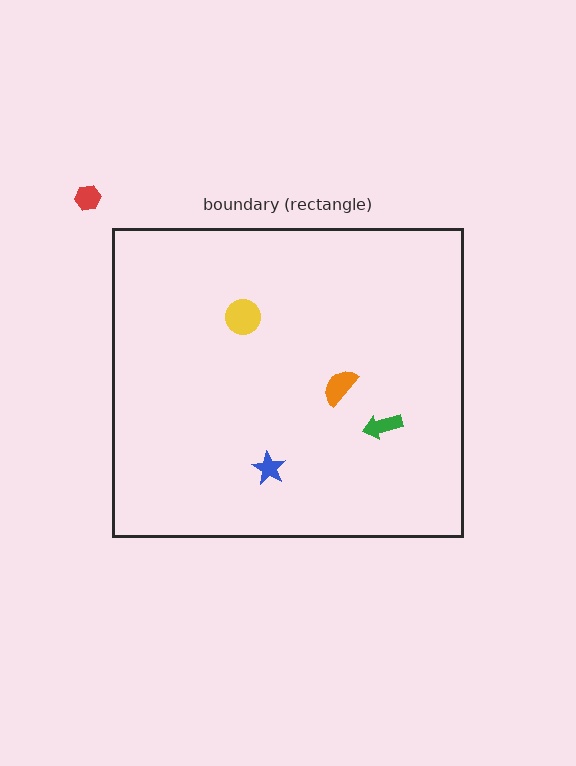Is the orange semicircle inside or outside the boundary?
Inside.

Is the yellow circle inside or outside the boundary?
Inside.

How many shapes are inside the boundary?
4 inside, 1 outside.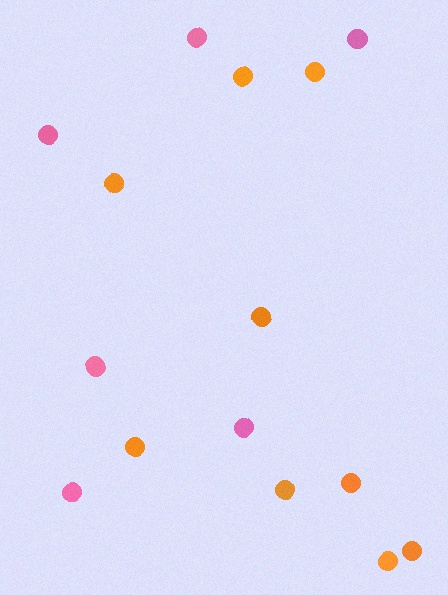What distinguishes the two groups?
There are 2 groups: one group of pink circles (6) and one group of orange circles (9).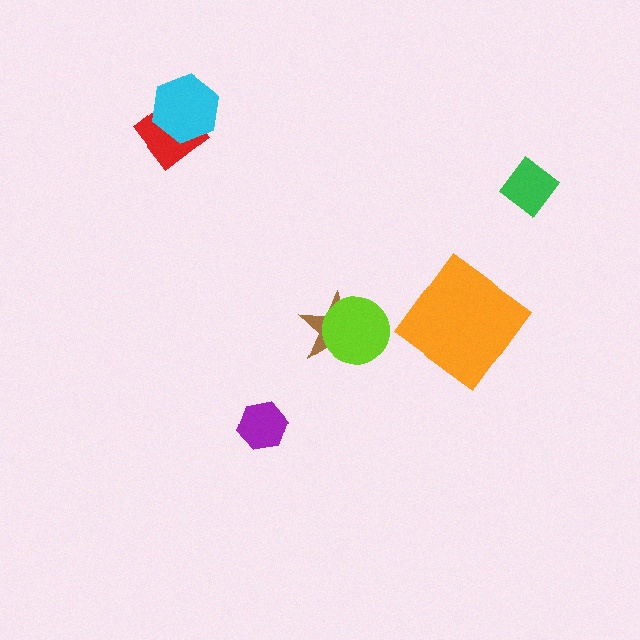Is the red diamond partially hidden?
Yes, it is partially covered by another shape.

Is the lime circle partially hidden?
No, no other shape covers it.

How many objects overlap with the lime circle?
1 object overlaps with the lime circle.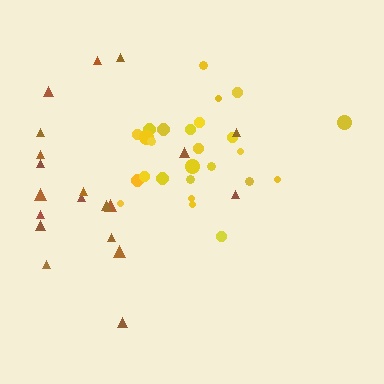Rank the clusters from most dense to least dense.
yellow, brown.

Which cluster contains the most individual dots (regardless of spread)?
Yellow (26).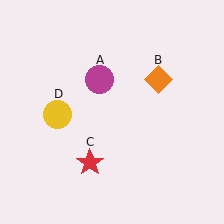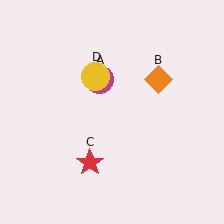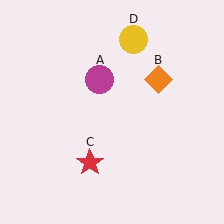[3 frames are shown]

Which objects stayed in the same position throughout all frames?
Magenta circle (object A) and orange diamond (object B) and red star (object C) remained stationary.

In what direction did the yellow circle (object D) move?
The yellow circle (object D) moved up and to the right.